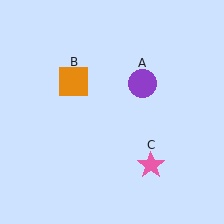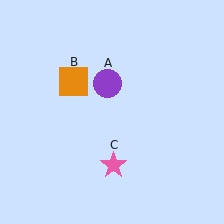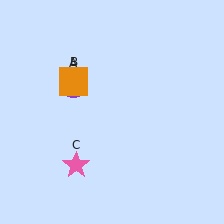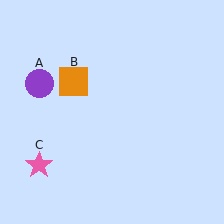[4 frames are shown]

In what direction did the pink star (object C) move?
The pink star (object C) moved left.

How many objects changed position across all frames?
2 objects changed position: purple circle (object A), pink star (object C).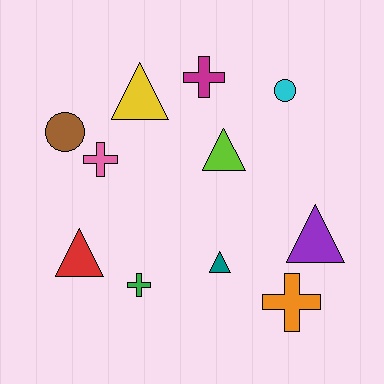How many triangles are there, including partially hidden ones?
There are 5 triangles.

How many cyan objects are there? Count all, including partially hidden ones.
There is 1 cyan object.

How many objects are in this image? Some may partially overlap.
There are 11 objects.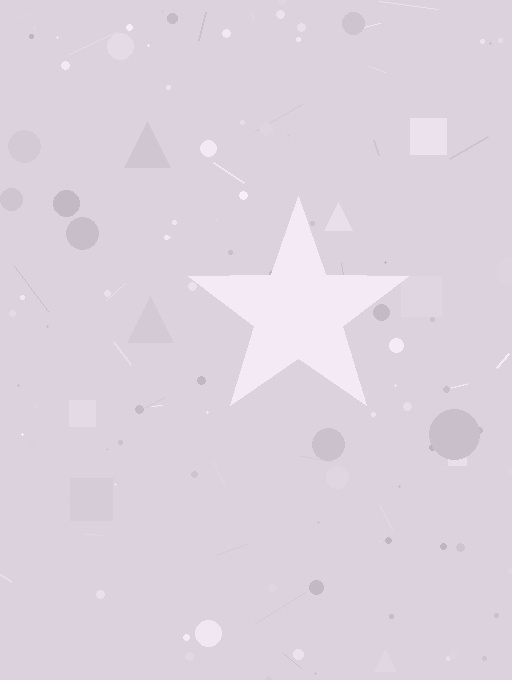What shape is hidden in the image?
A star is hidden in the image.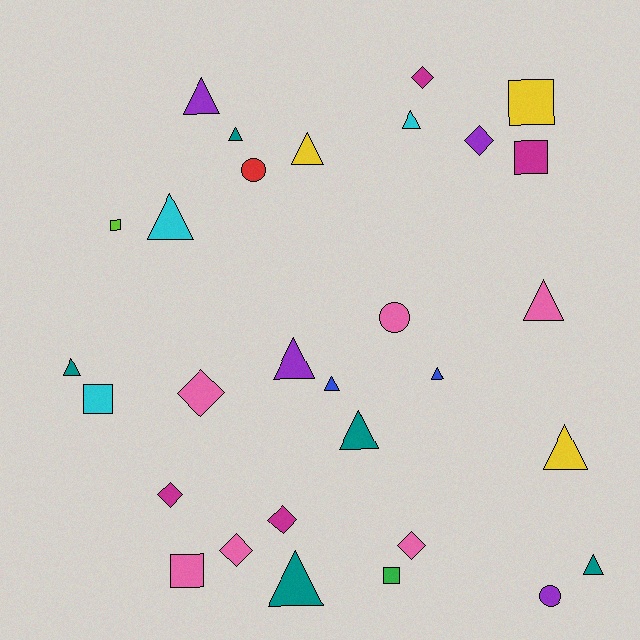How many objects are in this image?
There are 30 objects.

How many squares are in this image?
There are 6 squares.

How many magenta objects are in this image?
There are 4 magenta objects.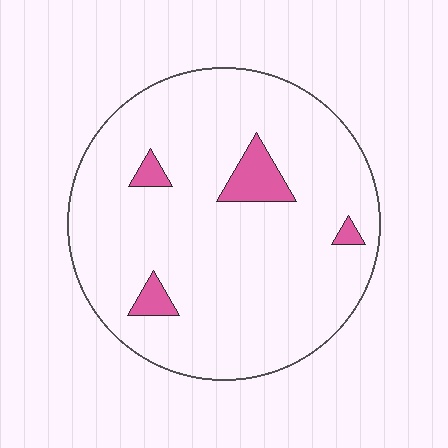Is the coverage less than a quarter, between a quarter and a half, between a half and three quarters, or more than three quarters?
Less than a quarter.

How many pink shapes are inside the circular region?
4.